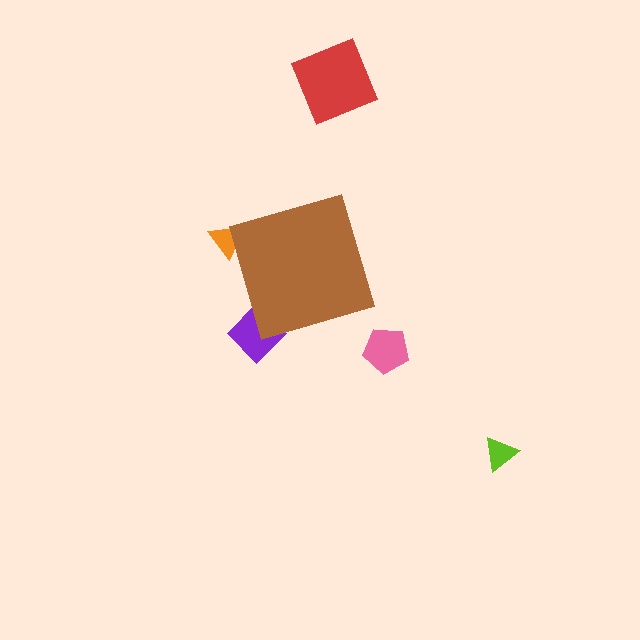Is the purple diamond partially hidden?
Yes, the purple diamond is partially hidden behind the brown diamond.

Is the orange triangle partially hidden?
Yes, the orange triangle is partially hidden behind the brown diamond.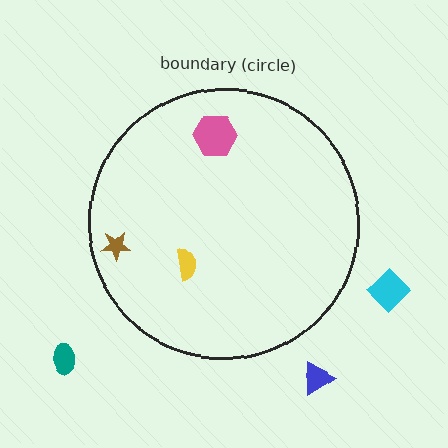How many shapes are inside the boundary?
3 inside, 3 outside.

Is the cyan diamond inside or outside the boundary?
Outside.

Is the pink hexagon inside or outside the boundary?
Inside.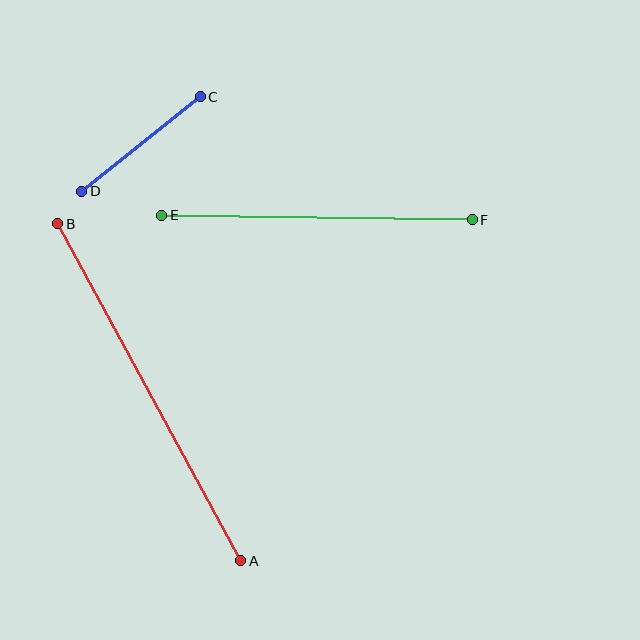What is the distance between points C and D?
The distance is approximately 152 pixels.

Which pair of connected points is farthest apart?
Points A and B are farthest apart.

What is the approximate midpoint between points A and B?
The midpoint is at approximately (149, 392) pixels.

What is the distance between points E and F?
The distance is approximately 310 pixels.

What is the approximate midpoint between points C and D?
The midpoint is at approximately (141, 144) pixels.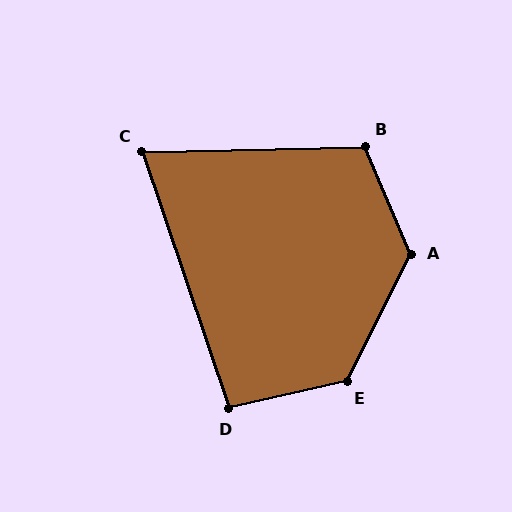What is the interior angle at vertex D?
Approximately 96 degrees (obtuse).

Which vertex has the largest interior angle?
A, at approximately 130 degrees.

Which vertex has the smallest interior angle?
C, at approximately 73 degrees.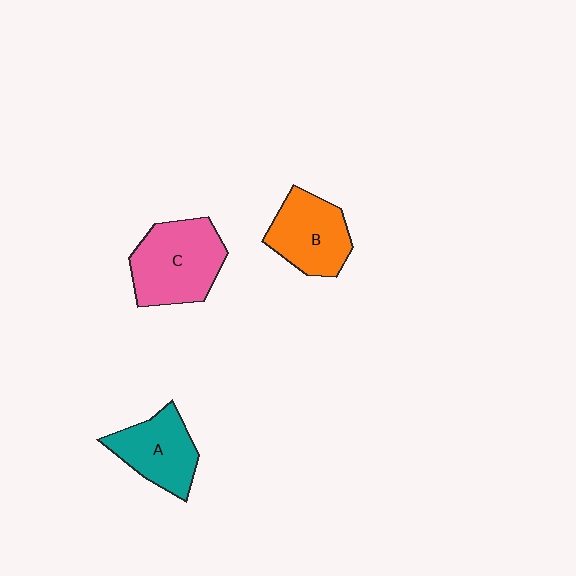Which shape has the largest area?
Shape C (pink).